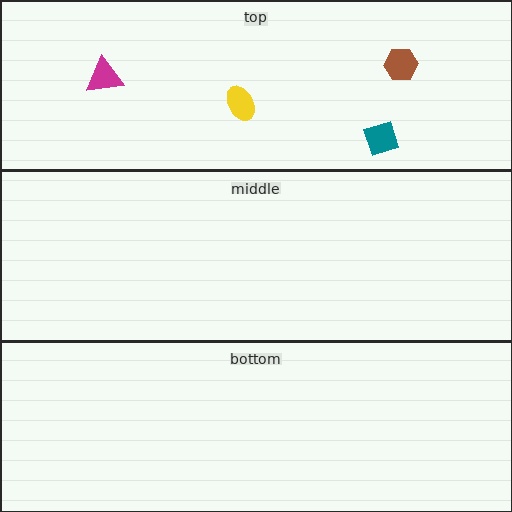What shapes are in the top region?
The yellow ellipse, the teal diamond, the brown hexagon, the magenta triangle.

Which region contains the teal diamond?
The top region.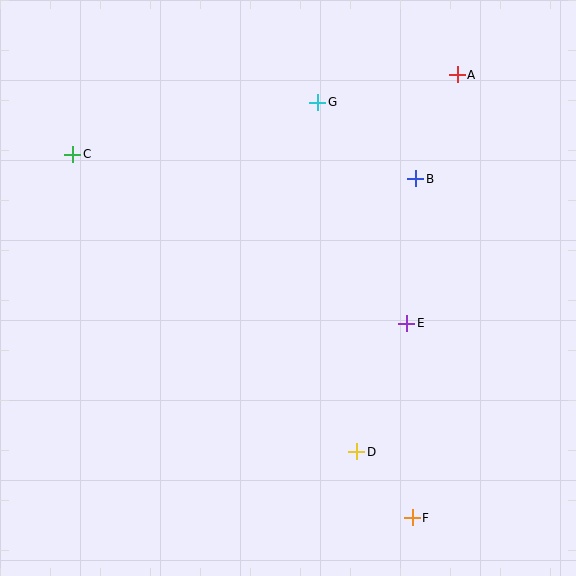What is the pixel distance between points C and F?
The distance between C and F is 497 pixels.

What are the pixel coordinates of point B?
Point B is at (416, 179).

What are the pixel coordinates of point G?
Point G is at (318, 102).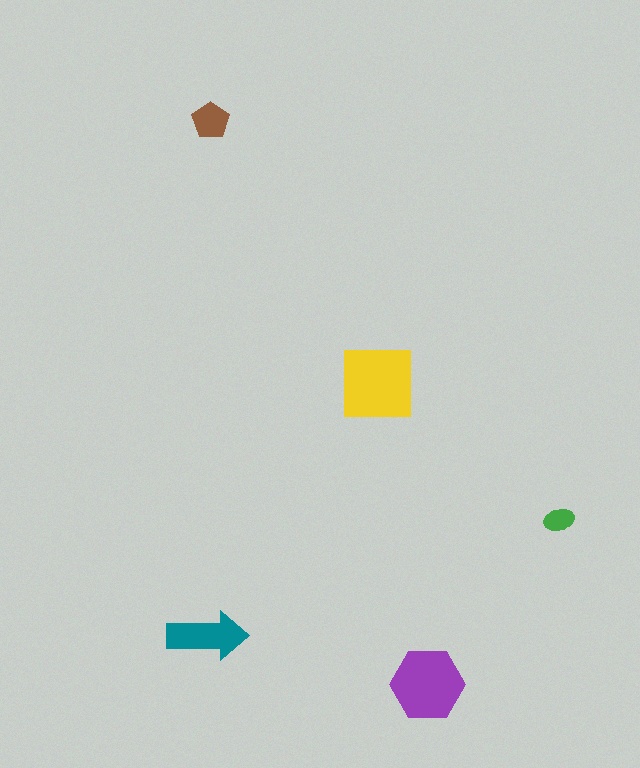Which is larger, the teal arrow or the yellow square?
The yellow square.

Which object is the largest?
The yellow square.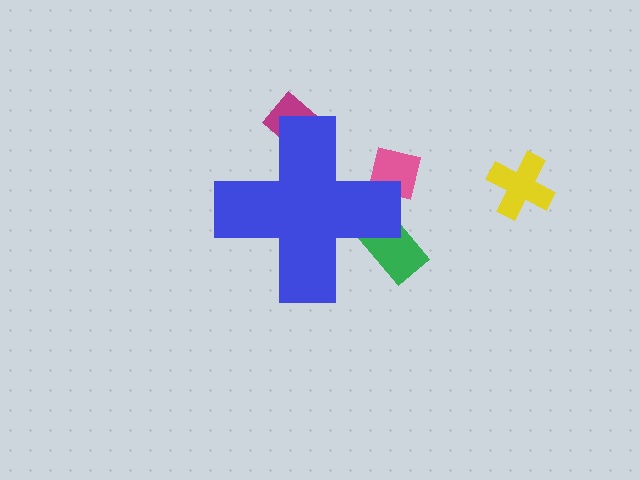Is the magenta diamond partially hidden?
Yes, the magenta diamond is partially hidden behind the blue cross.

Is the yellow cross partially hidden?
No, the yellow cross is fully visible.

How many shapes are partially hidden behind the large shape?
3 shapes are partially hidden.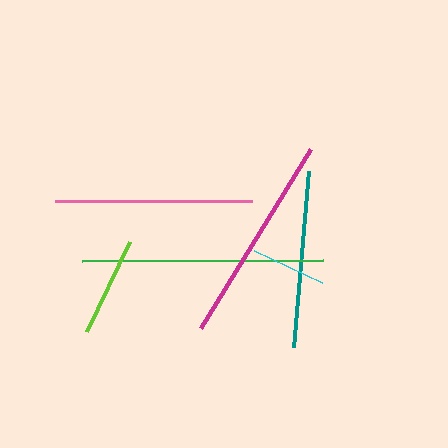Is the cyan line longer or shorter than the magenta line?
The magenta line is longer than the cyan line.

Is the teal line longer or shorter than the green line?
The green line is longer than the teal line.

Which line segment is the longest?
The green line is the longest at approximately 240 pixels.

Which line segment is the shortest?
The cyan line is the shortest at approximately 75 pixels.